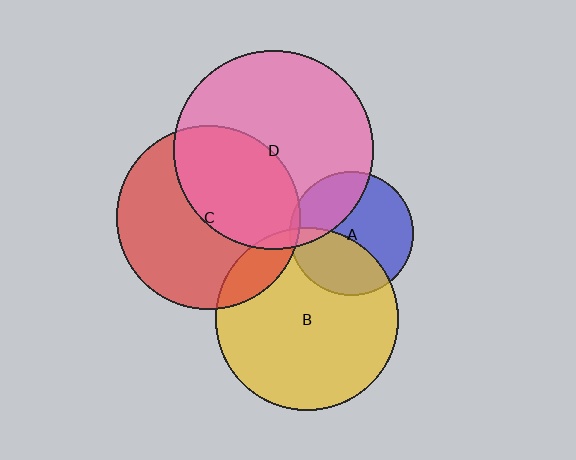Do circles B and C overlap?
Yes.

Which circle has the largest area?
Circle D (pink).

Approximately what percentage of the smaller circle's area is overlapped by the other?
Approximately 15%.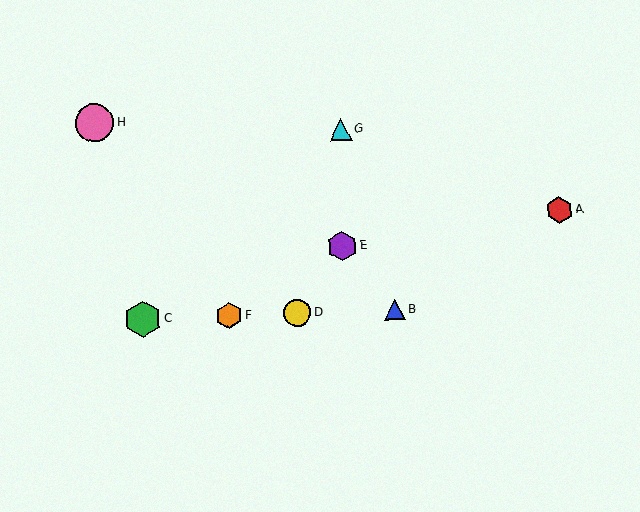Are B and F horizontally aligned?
Yes, both are at y≈310.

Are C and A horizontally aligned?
No, C is at y≈319 and A is at y≈210.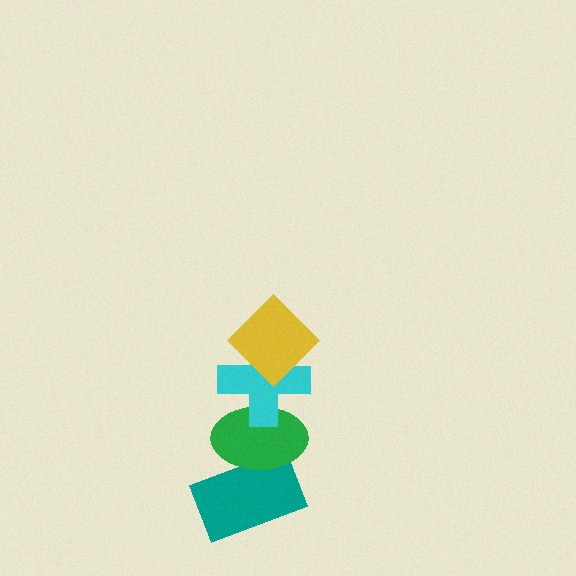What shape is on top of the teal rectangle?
The green ellipse is on top of the teal rectangle.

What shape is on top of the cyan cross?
The yellow diamond is on top of the cyan cross.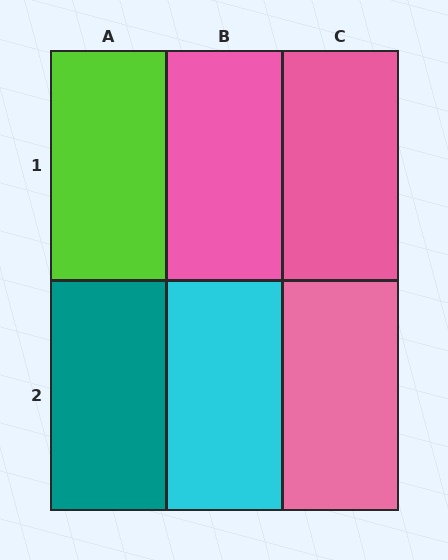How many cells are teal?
1 cell is teal.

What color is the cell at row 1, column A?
Lime.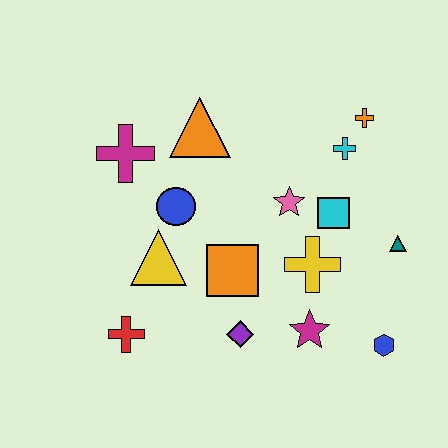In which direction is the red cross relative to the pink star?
The red cross is to the left of the pink star.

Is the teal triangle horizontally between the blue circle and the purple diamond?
No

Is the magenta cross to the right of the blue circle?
No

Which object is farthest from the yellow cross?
The magenta cross is farthest from the yellow cross.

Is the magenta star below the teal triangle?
Yes